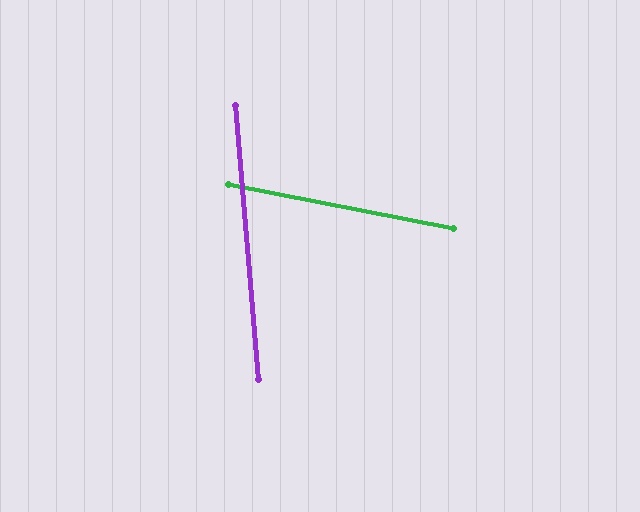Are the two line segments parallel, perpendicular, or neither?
Neither parallel nor perpendicular — they differ by about 74°.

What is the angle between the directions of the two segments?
Approximately 74 degrees.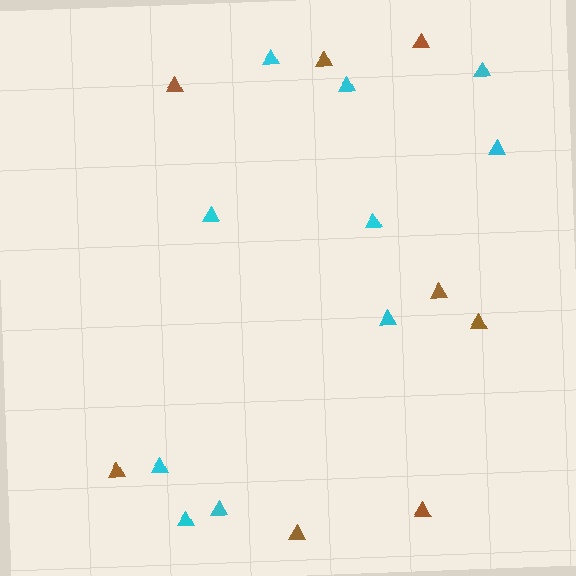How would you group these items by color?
There are 2 groups: one group of brown triangles (8) and one group of cyan triangles (10).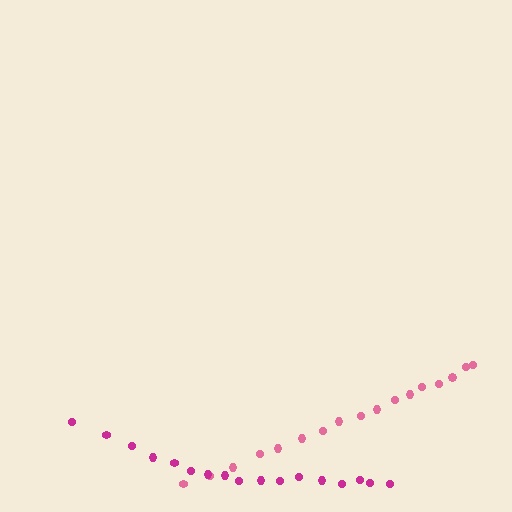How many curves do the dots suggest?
There are 2 distinct paths.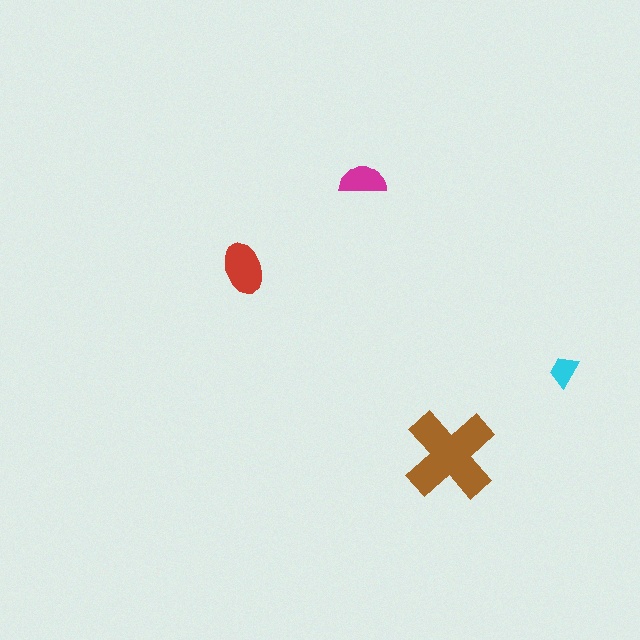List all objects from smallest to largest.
The cyan trapezoid, the magenta semicircle, the red ellipse, the brown cross.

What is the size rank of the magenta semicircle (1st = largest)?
3rd.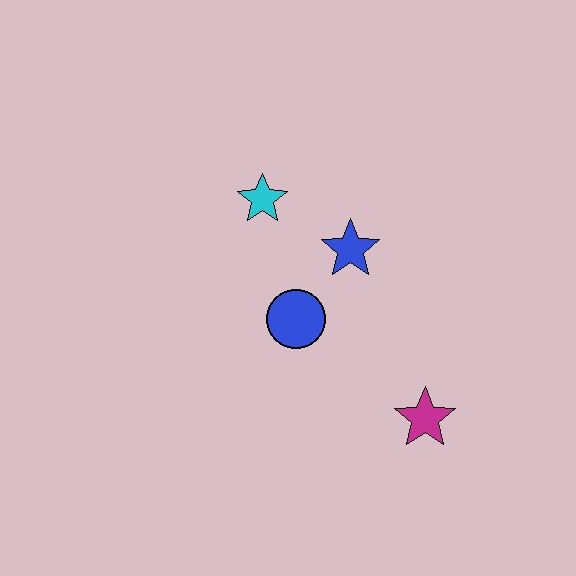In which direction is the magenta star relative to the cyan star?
The magenta star is below the cyan star.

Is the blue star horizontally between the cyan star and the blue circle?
No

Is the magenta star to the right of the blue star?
Yes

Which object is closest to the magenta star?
The blue circle is closest to the magenta star.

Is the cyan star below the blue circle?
No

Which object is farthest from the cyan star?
The magenta star is farthest from the cyan star.